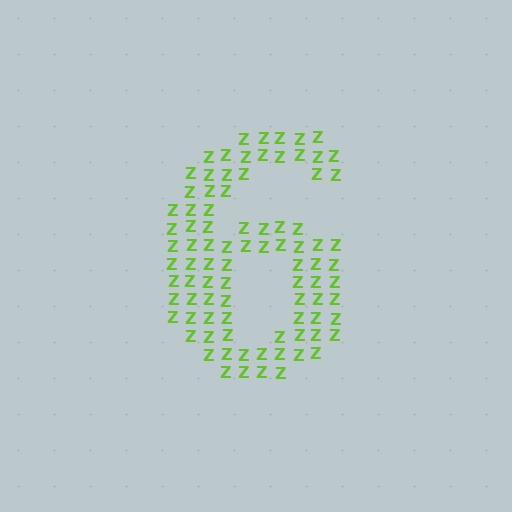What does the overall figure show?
The overall figure shows the digit 6.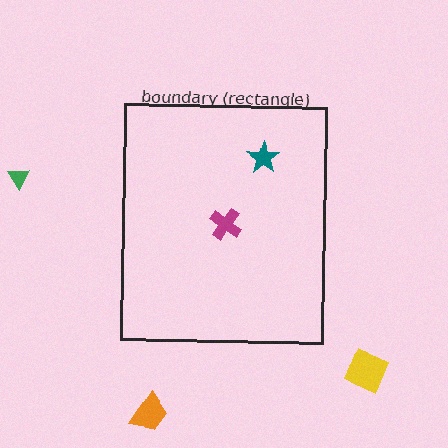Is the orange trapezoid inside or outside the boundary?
Outside.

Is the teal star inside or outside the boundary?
Inside.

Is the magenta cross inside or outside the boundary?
Inside.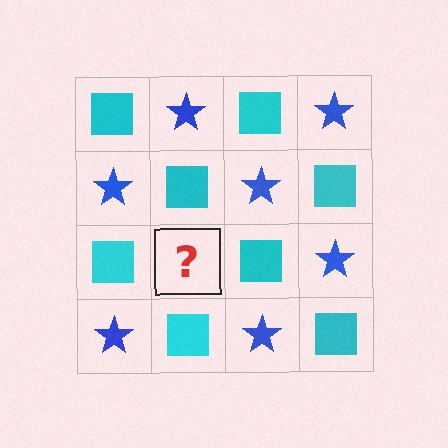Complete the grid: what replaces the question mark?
The question mark should be replaced with a blue star.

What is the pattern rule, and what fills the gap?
The rule is that it alternates cyan square and blue star in a checkerboard pattern. The gap should be filled with a blue star.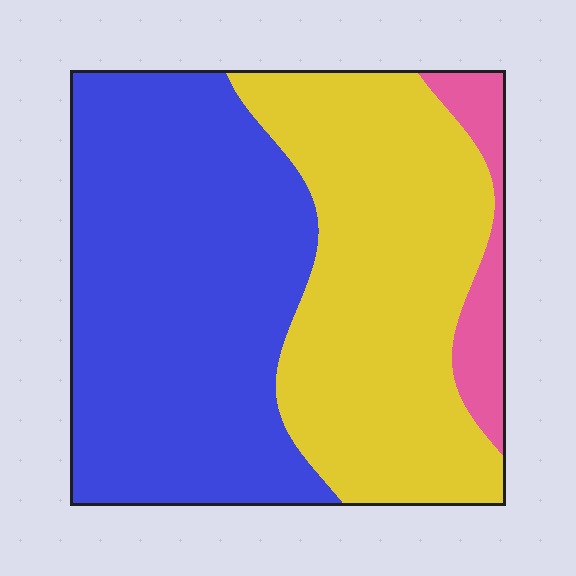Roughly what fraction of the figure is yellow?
Yellow covers around 40% of the figure.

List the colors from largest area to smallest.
From largest to smallest: blue, yellow, pink.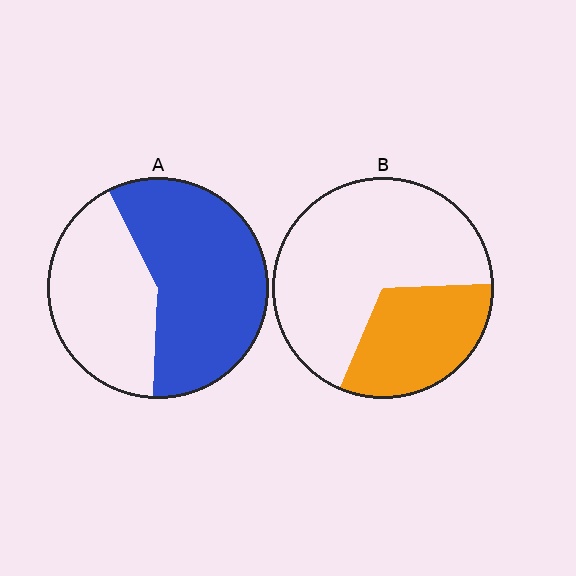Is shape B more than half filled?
No.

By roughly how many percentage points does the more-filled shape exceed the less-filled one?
By roughly 25 percentage points (A over B).